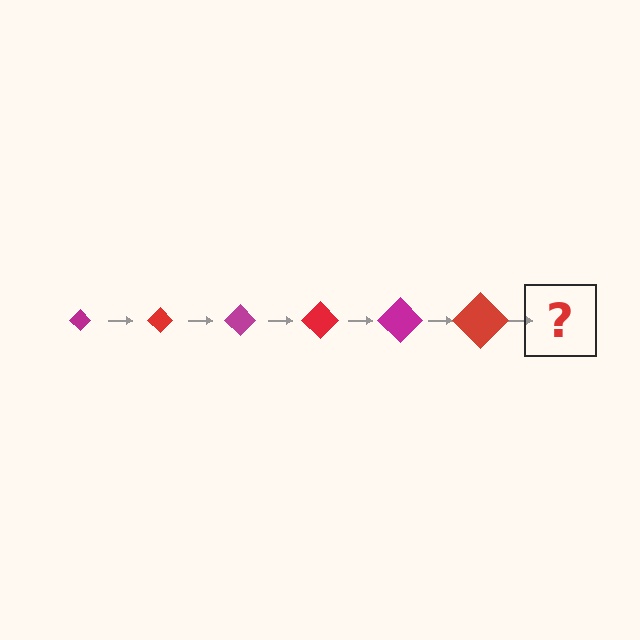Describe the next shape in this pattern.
It should be a magenta diamond, larger than the previous one.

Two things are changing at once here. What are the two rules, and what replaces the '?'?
The two rules are that the diamond grows larger each step and the color cycles through magenta and red. The '?' should be a magenta diamond, larger than the previous one.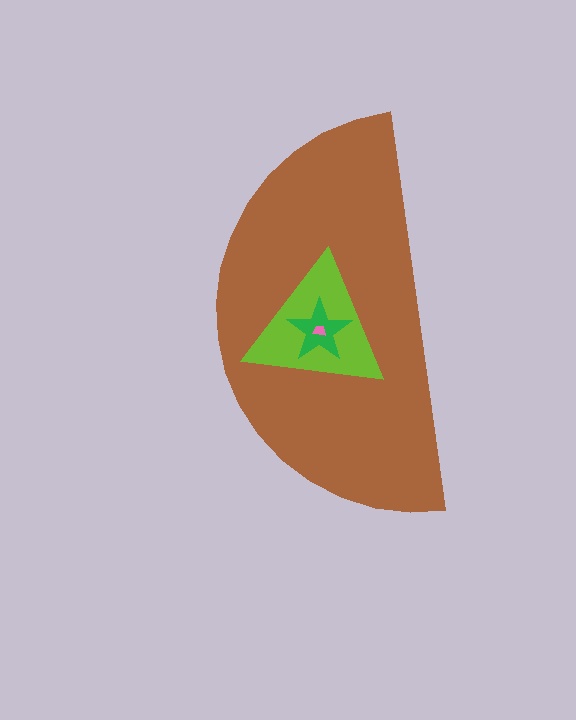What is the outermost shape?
The brown semicircle.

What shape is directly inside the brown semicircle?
The lime triangle.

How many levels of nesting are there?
4.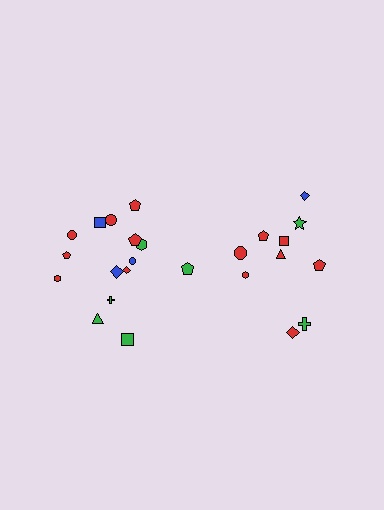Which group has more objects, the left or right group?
The left group.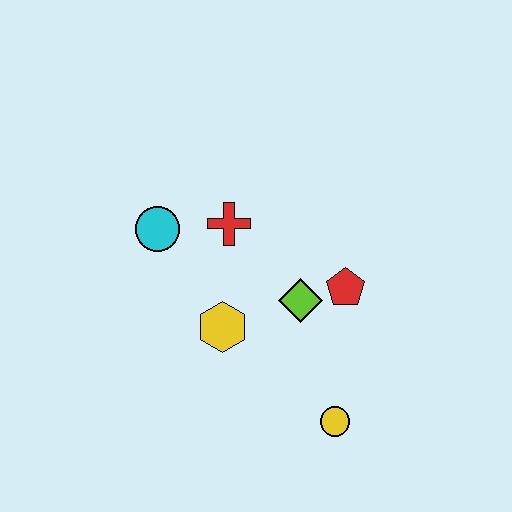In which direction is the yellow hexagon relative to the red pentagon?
The yellow hexagon is to the left of the red pentagon.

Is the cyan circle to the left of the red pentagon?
Yes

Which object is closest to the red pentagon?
The lime diamond is closest to the red pentagon.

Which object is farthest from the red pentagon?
The cyan circle is farthest from the red pentagon.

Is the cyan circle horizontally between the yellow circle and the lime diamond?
No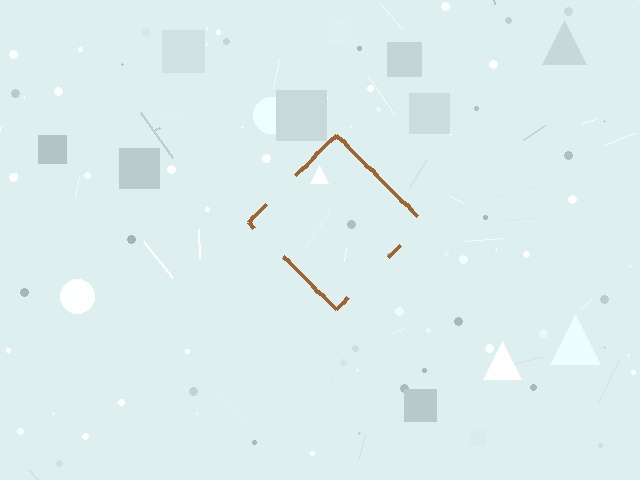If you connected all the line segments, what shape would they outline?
They would outline a diamond.